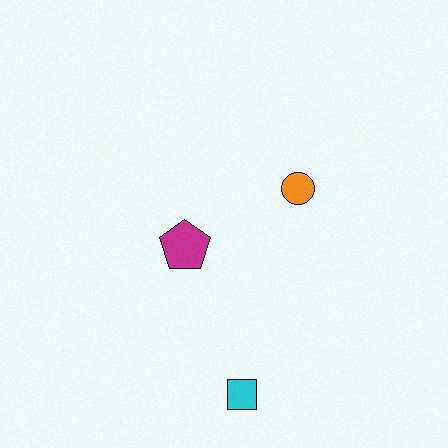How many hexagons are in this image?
There are no hexagons.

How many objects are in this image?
There are 3 objects.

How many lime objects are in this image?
There are no lime objects.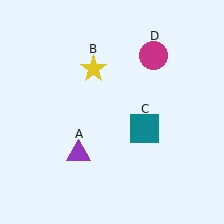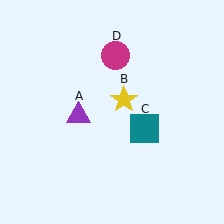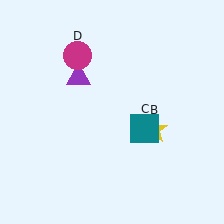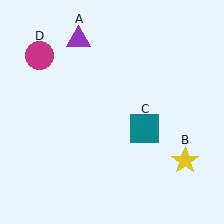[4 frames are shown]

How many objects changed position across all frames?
3 objects changed position: purple triangle (object A), yellow star (object B), magenta circle (object D).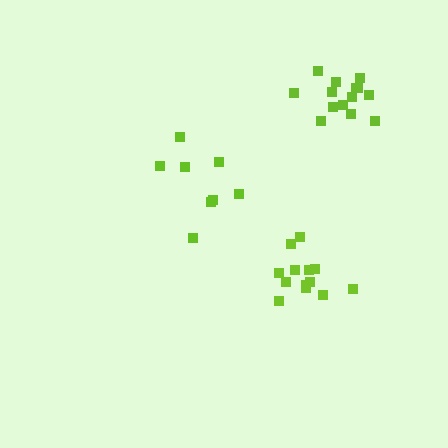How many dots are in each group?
Group 1: 13 dots, Group 2: 8 dots, Group 3: 14 dots (35 total).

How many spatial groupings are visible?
There are 3 spatial groupings.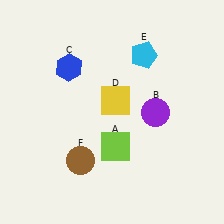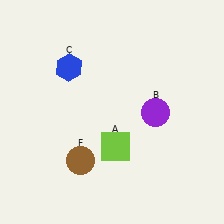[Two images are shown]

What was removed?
The yellow square (D), the cyan pentagon (E) were removed in Image 2.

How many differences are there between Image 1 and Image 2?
There are 2 differences between the two images.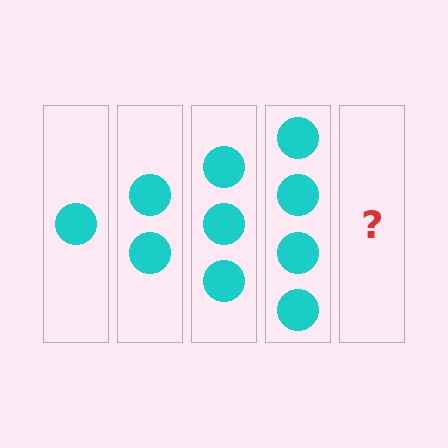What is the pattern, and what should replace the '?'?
The pattern is that each step adds one more circle. The '?' should be 5 circles.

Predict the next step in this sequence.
The next step is 5 circles.